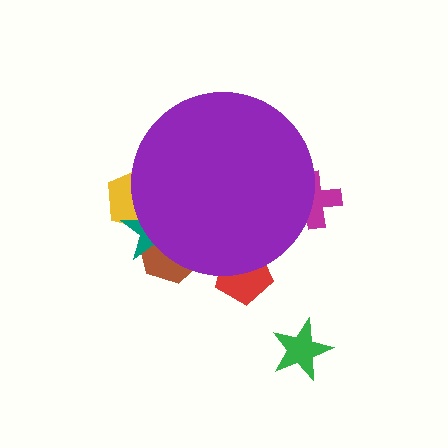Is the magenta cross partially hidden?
Yes, the magenta cross is partially hidden behind the purple circle.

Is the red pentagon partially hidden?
Yes, the red pentagon is partially hidden behind the purple circle.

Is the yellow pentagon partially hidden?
Yes, the yellow pentagon is partially hidden behind the purple circle.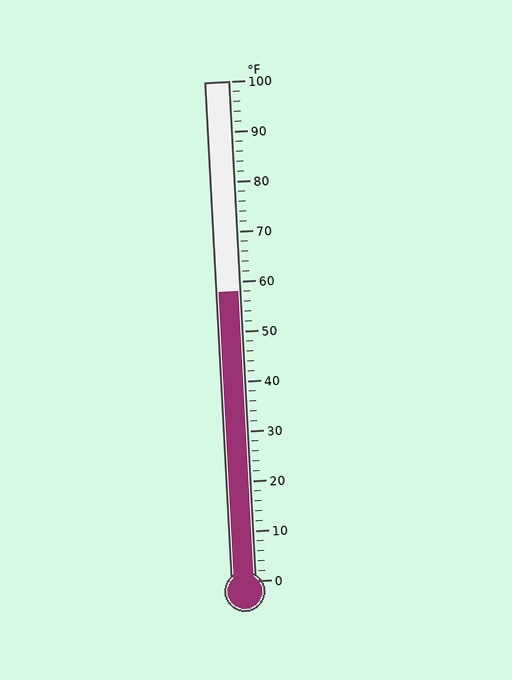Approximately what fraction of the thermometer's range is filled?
The thermometer is filled to approximately 60% of its range.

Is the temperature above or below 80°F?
The temperature is below 80°F.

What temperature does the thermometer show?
The thermometer shows approximately 58°F.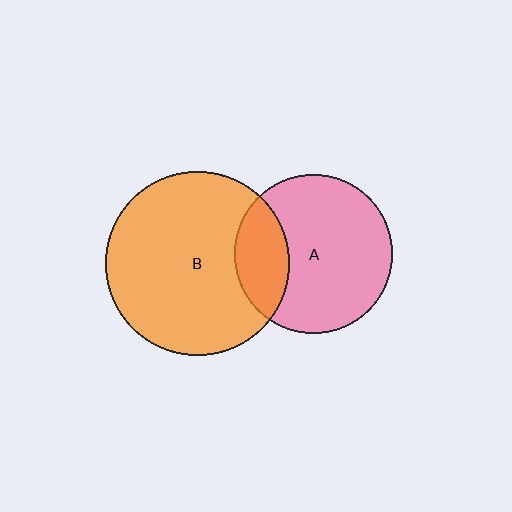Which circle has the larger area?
Circle B (orange).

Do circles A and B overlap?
Yes.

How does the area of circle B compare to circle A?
Approximately 1.3 times.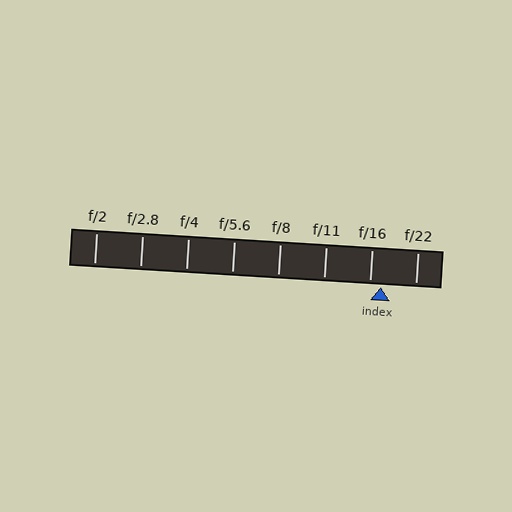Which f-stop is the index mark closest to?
The index mark is closest to f/16.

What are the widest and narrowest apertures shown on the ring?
The widest aperture shown is f/2 and the narrowest is f/22.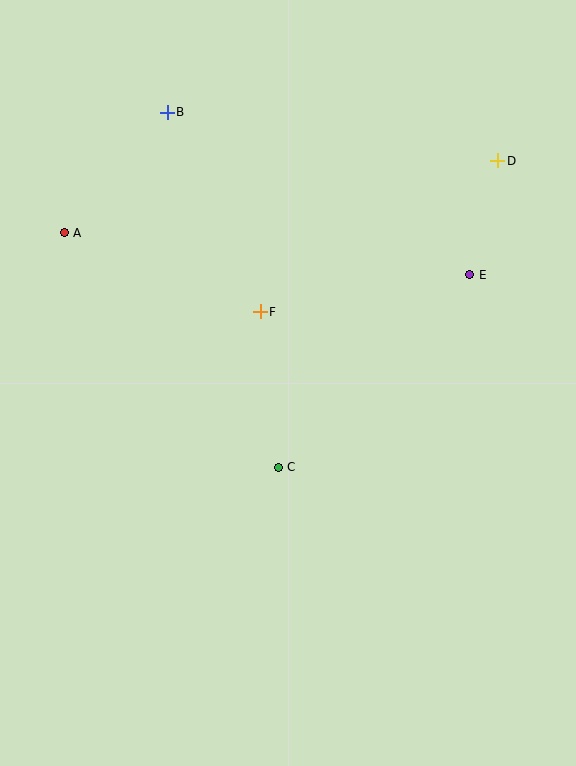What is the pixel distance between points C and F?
The distance between C and F is 157 pixels.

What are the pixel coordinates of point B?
Point B is at (167, 112).